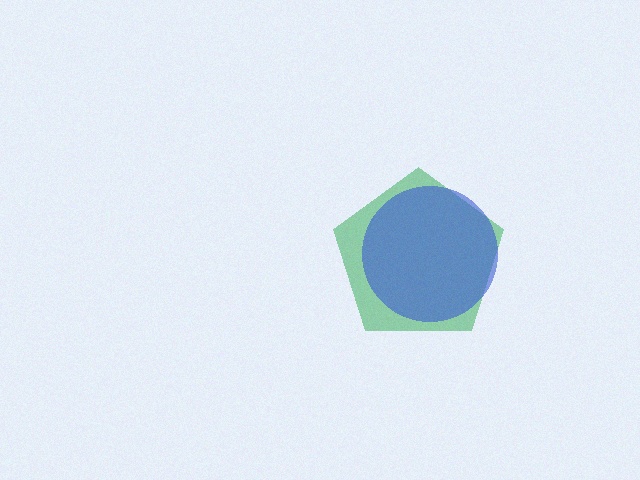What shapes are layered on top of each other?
The layered shapes are: a green pentagon, a blue circle.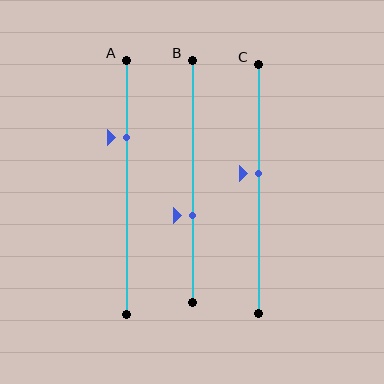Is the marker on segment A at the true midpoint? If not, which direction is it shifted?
No, the marker on segment A is shifted upward by about 19% of the segment length.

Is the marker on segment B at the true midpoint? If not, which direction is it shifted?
No, the marker on segment B is shifted downward by about 14% of the segment length.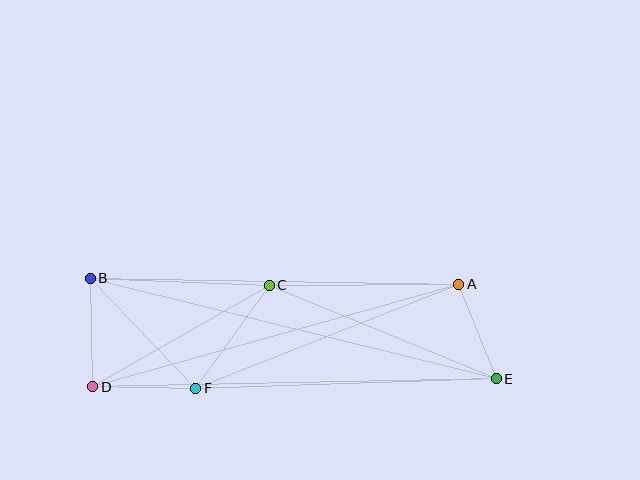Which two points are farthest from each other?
Points B and E are farthest from each other.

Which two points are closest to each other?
Points A and E are closest to each other.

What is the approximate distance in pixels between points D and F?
The distance between D and F is approximately 103 pixels.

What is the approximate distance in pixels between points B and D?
The distance between B and D is approximately 108 pixels.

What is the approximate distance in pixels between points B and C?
The distance between B and C is approximately 179 pixels.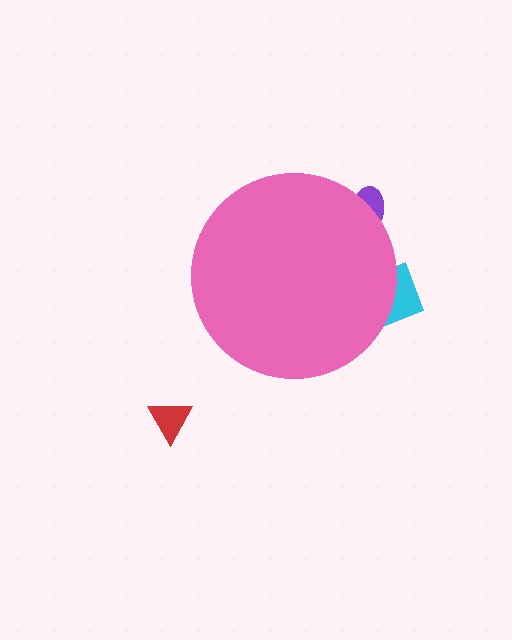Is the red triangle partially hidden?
No, the red triangle is fully visible.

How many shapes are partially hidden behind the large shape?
2 shapes are partially hidden.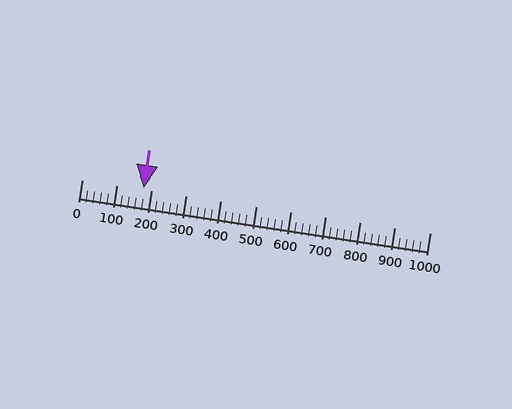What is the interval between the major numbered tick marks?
The major tick marks are spaced 100 units apart.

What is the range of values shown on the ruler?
The ruler shows values from 0 to 1000.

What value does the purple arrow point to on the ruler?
The purple arrow points to approximately 177.